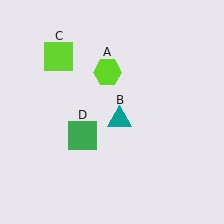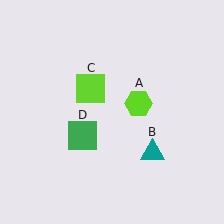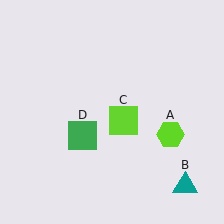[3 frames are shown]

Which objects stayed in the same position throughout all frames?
Green square (object D) remained stationary.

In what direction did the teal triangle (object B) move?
The teal triangle (object B) moved down and to the right.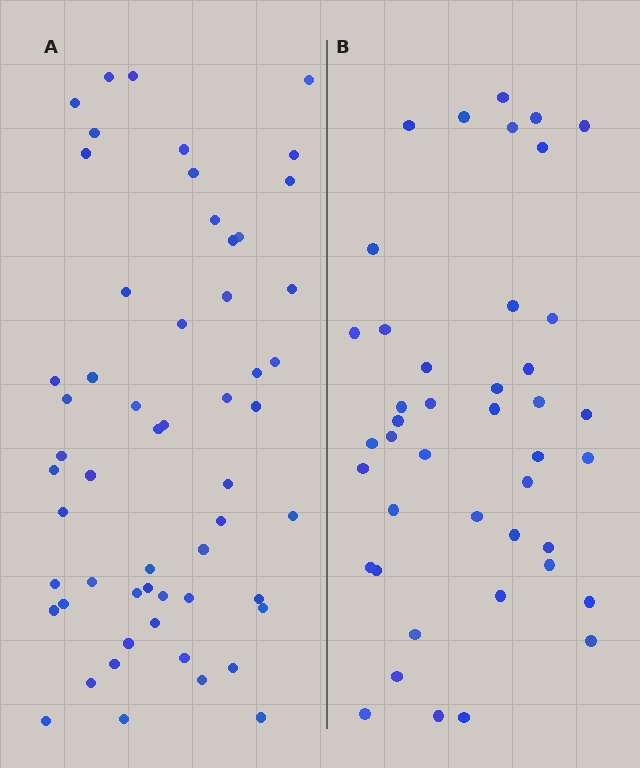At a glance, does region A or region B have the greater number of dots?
Region A (the left region) has more dots.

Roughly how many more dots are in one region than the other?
Region A has approximately 15 more dots than region B.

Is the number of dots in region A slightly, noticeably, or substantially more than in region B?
Region A has noticeably more, but not dramatically so. The ratio is roughly 1.3 to 1.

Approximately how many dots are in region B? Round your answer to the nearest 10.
About 40 dots. (The exact count is 43, which rounds to 40.)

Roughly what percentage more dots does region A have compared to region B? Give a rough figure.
About 30% more.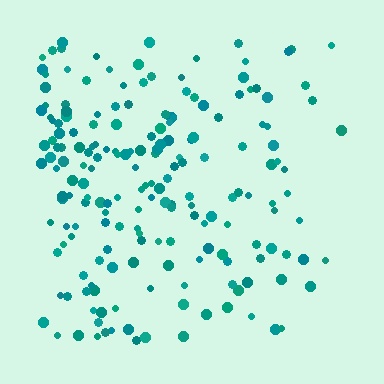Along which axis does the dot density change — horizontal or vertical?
Horizontal.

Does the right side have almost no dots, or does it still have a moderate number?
Still a moderate number, just noticeably fewer than the left.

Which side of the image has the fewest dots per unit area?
The right.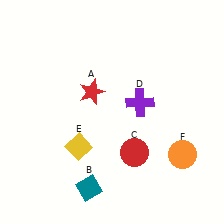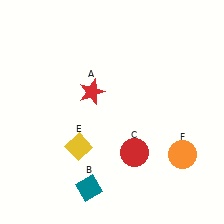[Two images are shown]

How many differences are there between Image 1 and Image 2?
There is 1 difference between the two images.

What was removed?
The purple cross (D) was removed in Image 2.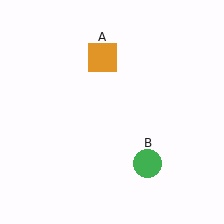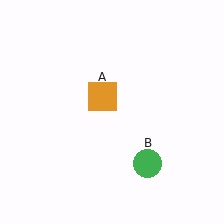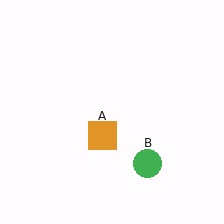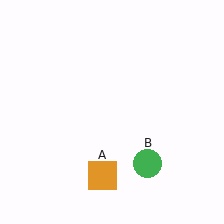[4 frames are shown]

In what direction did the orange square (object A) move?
The orange square (object A) moved down.